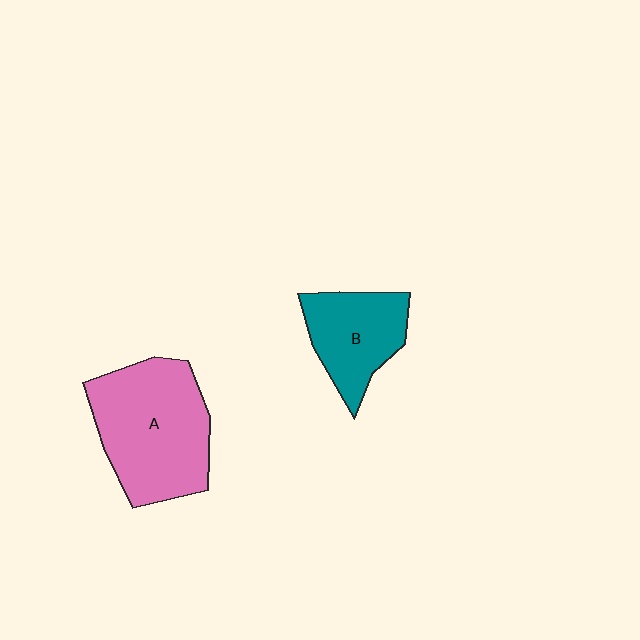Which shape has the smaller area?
Shape B (teal).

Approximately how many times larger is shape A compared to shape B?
Approximately 1.6 times.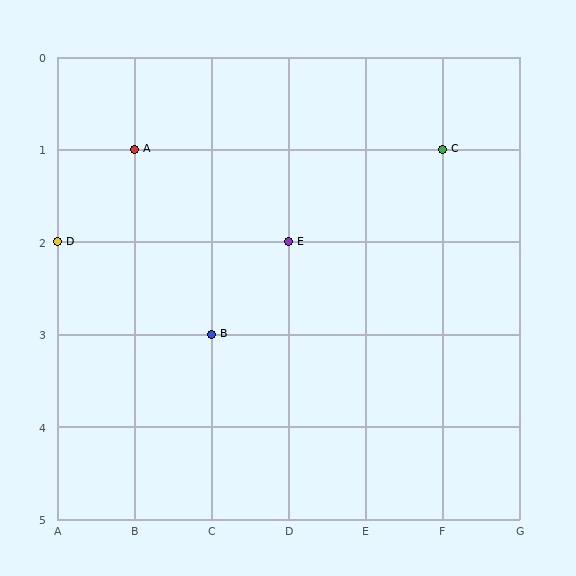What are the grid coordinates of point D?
Point D is at grid coordinates (A, 2).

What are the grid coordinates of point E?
Point E is at grid coordinates (D, 2).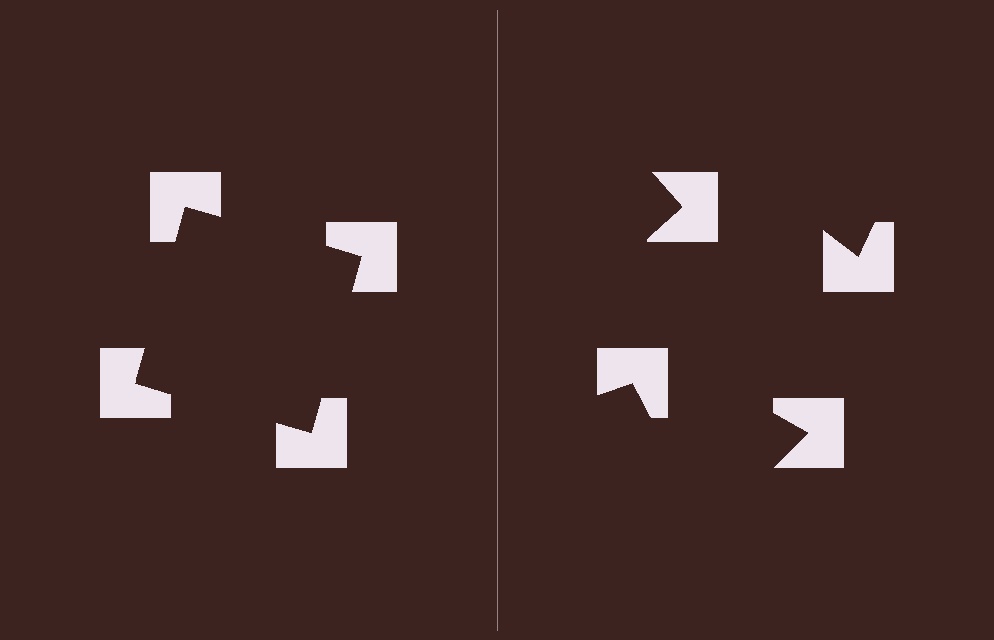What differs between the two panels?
The notched squares are positioned identically on both sides; only the wedge orientations differ. On the left they align to a square; on the right they are misaligned.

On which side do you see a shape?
An illusory square appears on the left side. On the right side the wedge cuts are rotated, so no coherent shape forms.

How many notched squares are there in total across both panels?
8 — 4 on each side.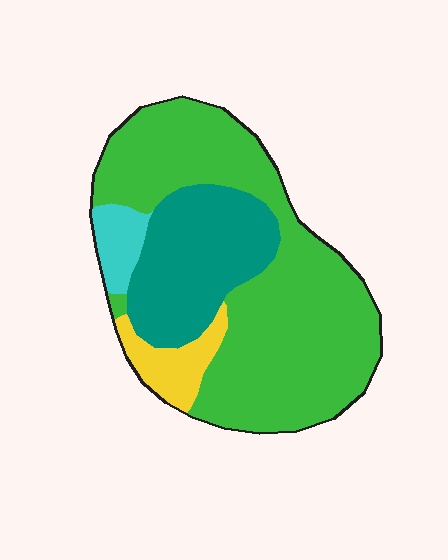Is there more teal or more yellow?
Teal.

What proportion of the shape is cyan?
Cyan covers 5% of the shape.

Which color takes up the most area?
Green, at roughly 60%.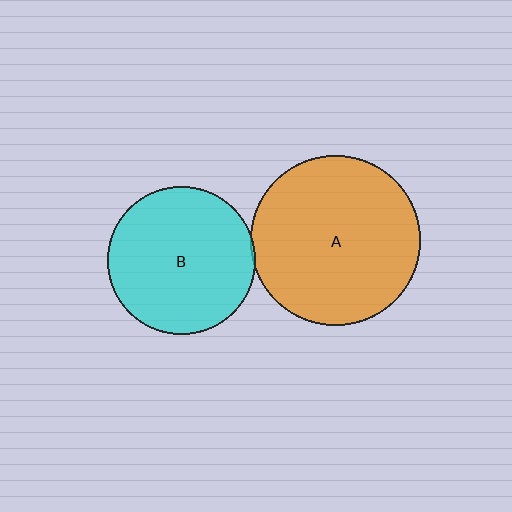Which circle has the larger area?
Circle A (orange).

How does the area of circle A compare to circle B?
Approximately 1.3 times.